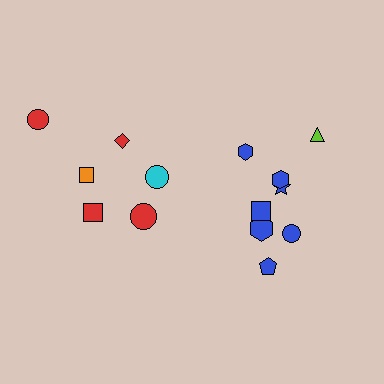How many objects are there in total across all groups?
There are 14 objects.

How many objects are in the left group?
There are 6 objects.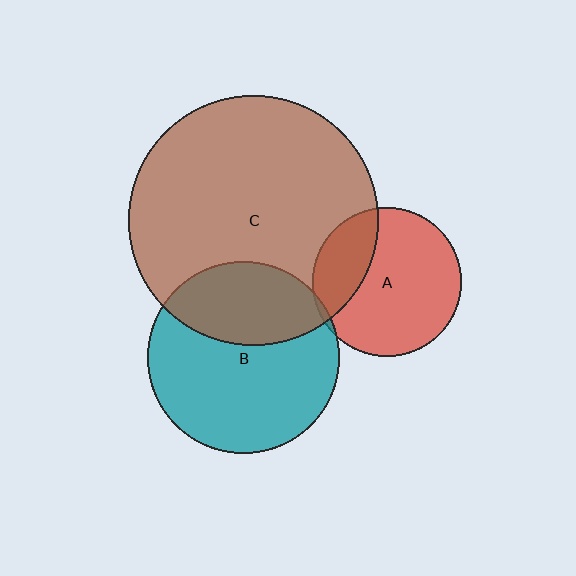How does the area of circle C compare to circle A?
Approximately 2.8 times.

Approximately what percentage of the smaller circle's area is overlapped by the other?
Approximately 35%.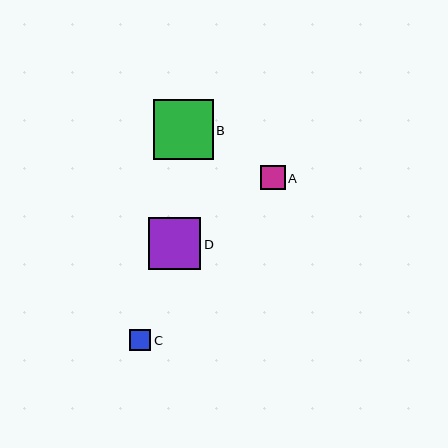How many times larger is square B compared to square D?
Square B is approximately 1.2 times the size of square D.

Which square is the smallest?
Square C is the smallest with a size of approximately 21 pixels.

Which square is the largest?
Square B is the largest with a size of approximately 60 pixels.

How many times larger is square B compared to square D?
Square B is approximately 1.2 times the size of square D.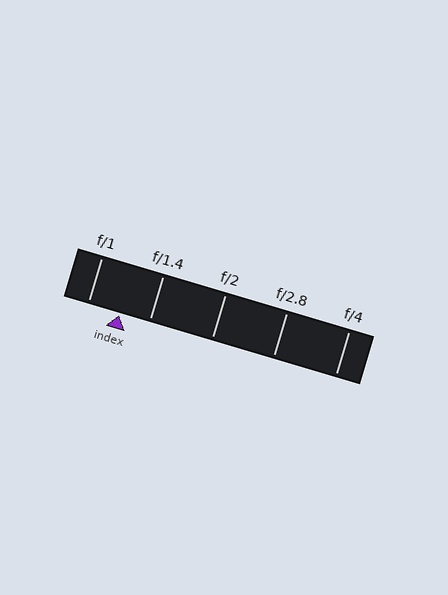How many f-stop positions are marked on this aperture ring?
There are 5 f-stop positions marked.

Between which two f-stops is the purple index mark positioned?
The index mark is between f/1 and f/1.4.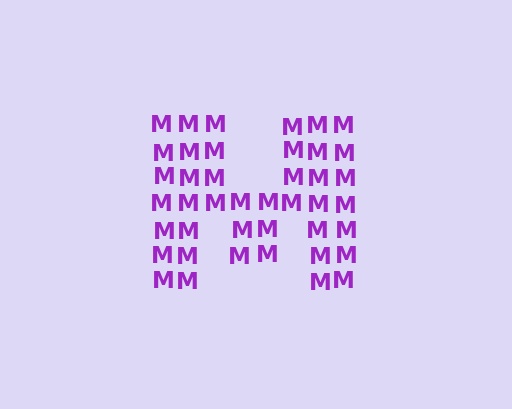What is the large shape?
The large shape is the letter M.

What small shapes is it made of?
It is made of small letter M's.